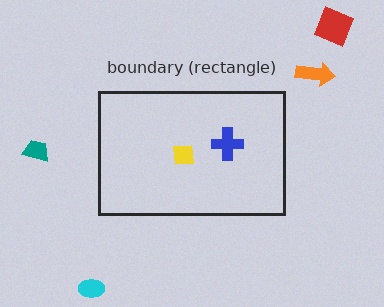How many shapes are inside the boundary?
2 inside, 4 outside.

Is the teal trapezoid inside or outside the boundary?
Outside.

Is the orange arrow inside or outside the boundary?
Outside.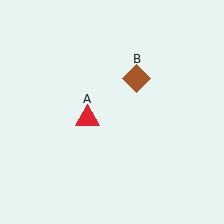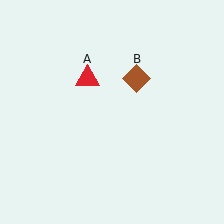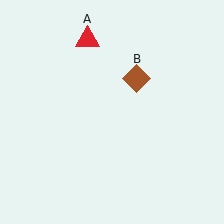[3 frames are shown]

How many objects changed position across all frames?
1 object changed position: red triangle (object A).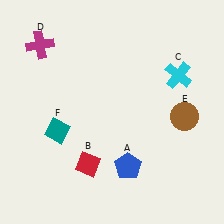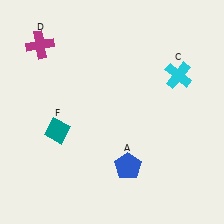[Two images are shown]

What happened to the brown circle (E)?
The brown circle (E) was removed in Image 2. It was in the bottom-right area of Image 1.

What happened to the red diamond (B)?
The red diamond (B) was removed in Image 2. It was in the bottom-left area of Image 1.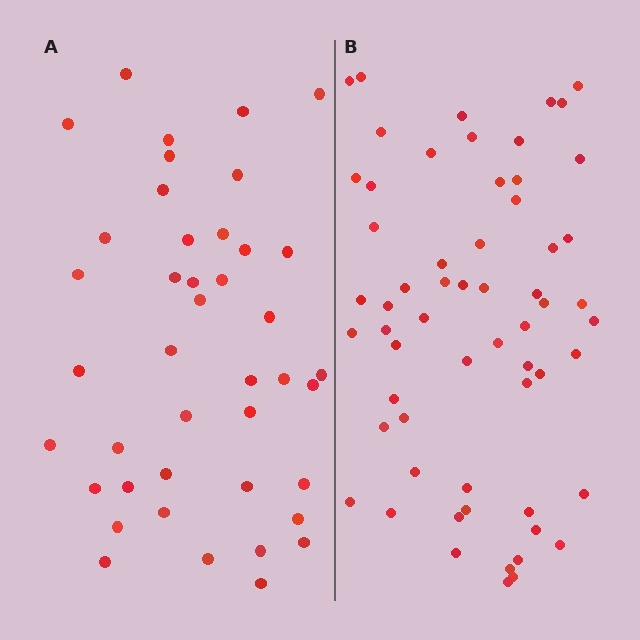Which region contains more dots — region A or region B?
Region B (the right region) has more dots.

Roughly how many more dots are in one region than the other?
Region B has approximately 20 more dots than region A.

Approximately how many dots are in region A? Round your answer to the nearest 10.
About 40 dots. (The exact count is 42, which rounds to 40.)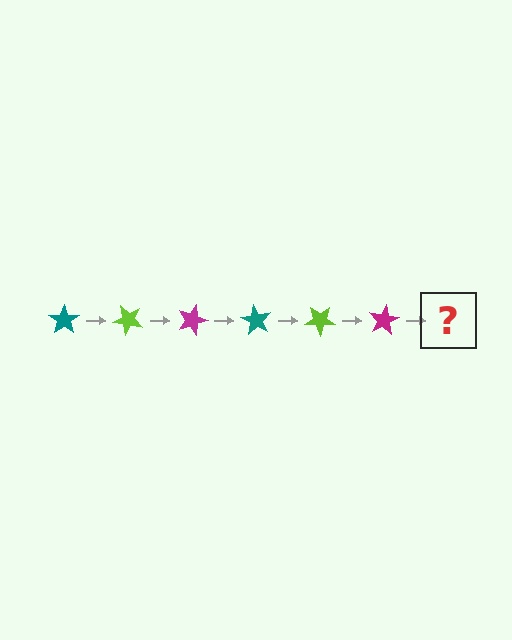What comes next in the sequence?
The next element should be a teal star, rotated 270 degrees from the start.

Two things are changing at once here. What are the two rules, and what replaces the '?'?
The two rules are that it rotates 45 degrees each step and the color cycles through teal, lime, and magenta. The '?' should be a teal star, rotated 270 degrees from the start.